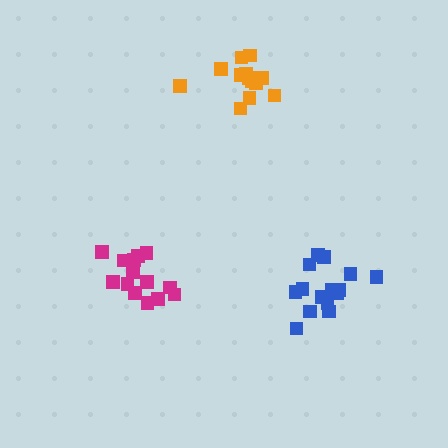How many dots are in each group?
Group 1: 15 dots, Group 2: 15 dots, Group 3: 14 dots (44 total).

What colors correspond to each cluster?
The clusters are colored: magenta, blue, orange.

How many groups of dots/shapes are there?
There are 3 groups.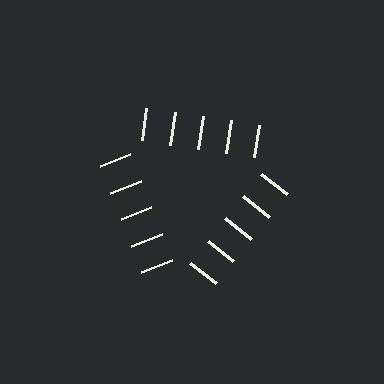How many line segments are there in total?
15 — 5 along each of the 3 edges.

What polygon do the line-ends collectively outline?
An illusory triangle — the line segments terminate on its edges but no continuous stroke is drawn.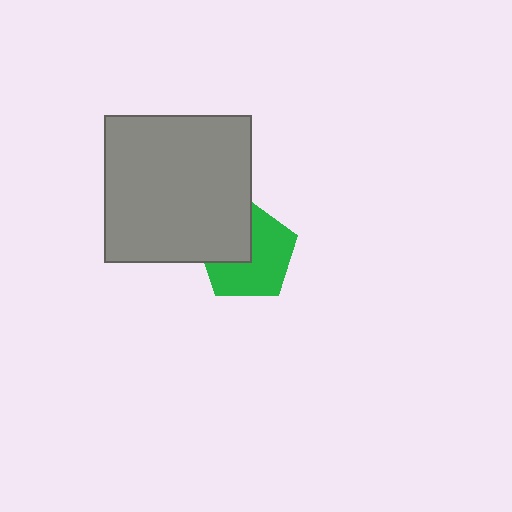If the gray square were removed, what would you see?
You would see the complete green pentagon.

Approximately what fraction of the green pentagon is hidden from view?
Roughly 37% of the green pentagon is hidden behind the gray square.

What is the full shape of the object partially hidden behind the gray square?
The partially hidden object is a green pentagon.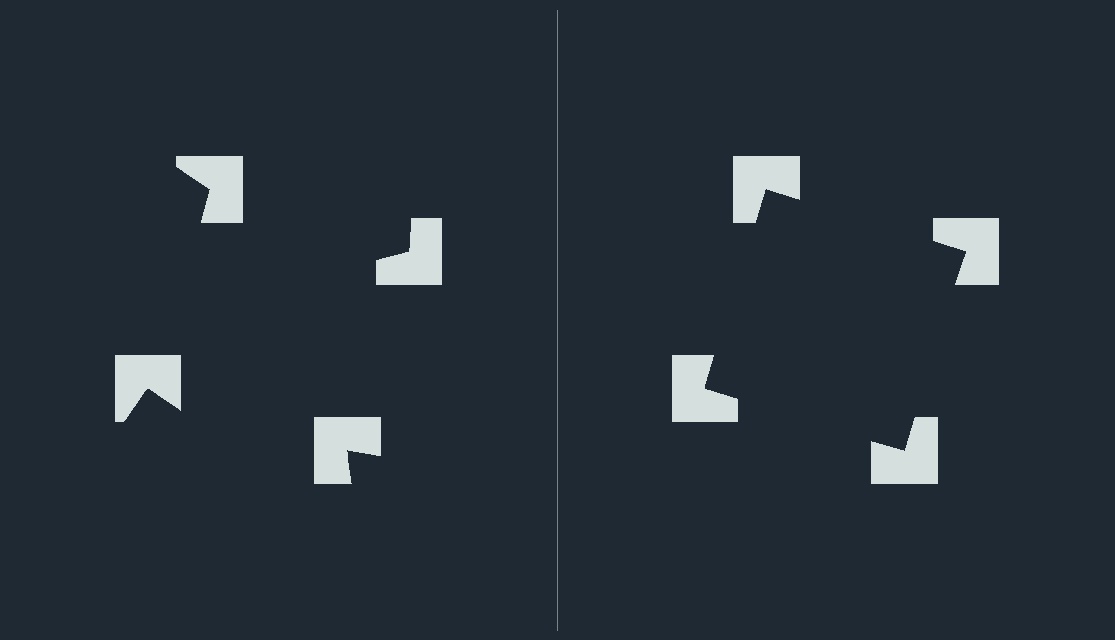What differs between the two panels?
The notched squares are positioned identically on both sides; only the wedge orientations differ. On the right they align to a square; on the left they are misaligned.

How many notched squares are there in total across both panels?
8 — 4 on each side.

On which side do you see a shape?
An illusory square appears on the right side. On the left side the wedge cuts are rotated, so no coherent shape forms.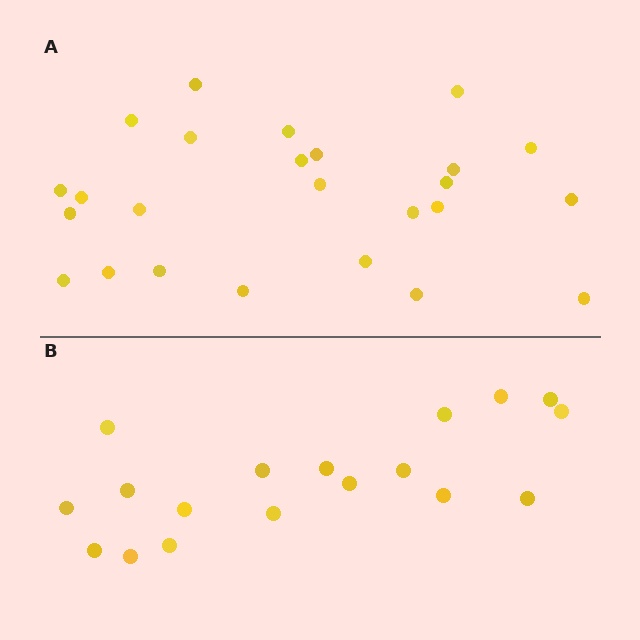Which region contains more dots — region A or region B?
Region A (the top region) has more dots.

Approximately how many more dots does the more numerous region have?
Region A has roughly 8 or so more dots than region B.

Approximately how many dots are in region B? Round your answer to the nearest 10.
About 20 dots. (The exact count is 18, which rounds to 20.)